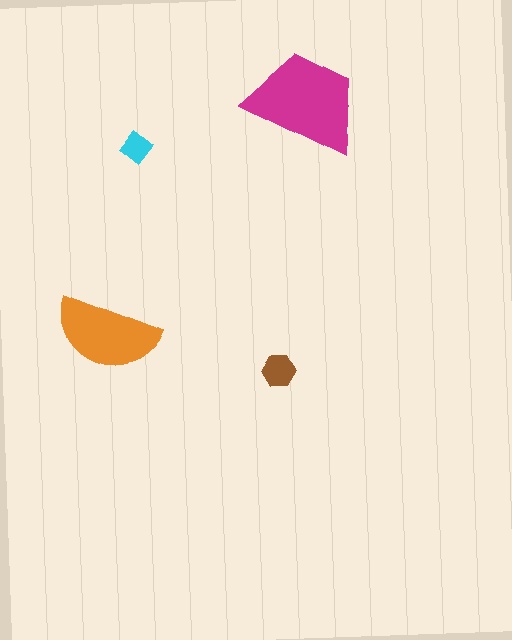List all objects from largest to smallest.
The magenta trapezoid, the orange semicircle, the brown hexagon, the cyan diamond.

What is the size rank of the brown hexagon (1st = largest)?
3rd.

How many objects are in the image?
There are 4 objects in the image.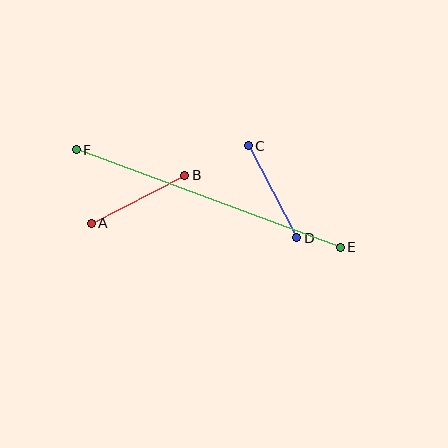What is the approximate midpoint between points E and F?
The midpoint is at approximately (208, 199) pixels.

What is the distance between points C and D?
The distance is approximately 104 pixels.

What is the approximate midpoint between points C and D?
The midpoint is at approximately (273, 192) pixels.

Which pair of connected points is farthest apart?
Points E and F are farthest apart.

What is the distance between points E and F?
The distance is approximately 282 pixels.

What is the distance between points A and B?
The distance is approximately 105 pixels.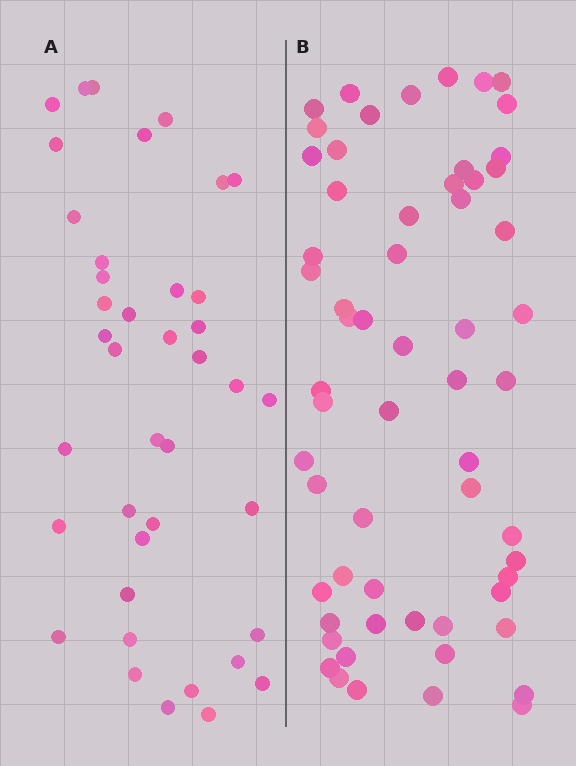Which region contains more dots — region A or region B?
Region B (the right region) has more dots.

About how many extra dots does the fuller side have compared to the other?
Region B has approximately 20 more dots than region A.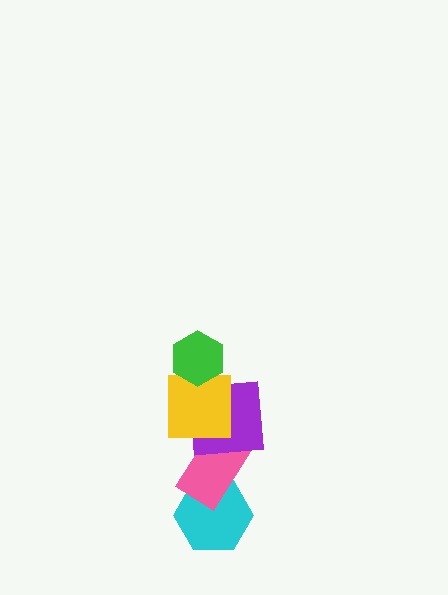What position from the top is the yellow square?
The yellow square is 2nd from the top.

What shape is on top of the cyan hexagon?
The pink rectangle is on top of the cyan hexagon.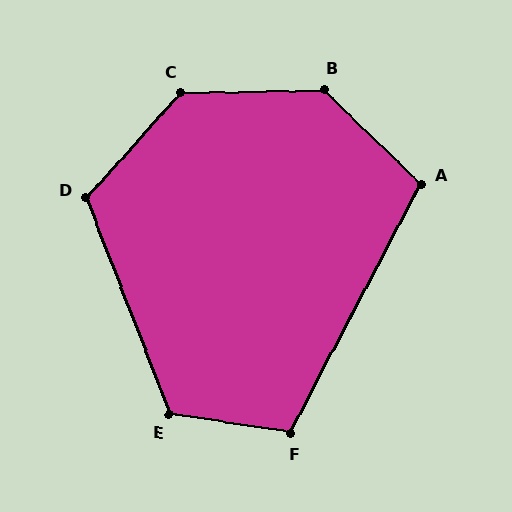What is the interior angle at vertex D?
Approximately 117 degrees (obtuse).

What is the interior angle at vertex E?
Approximately 120 degrees (obtuse).